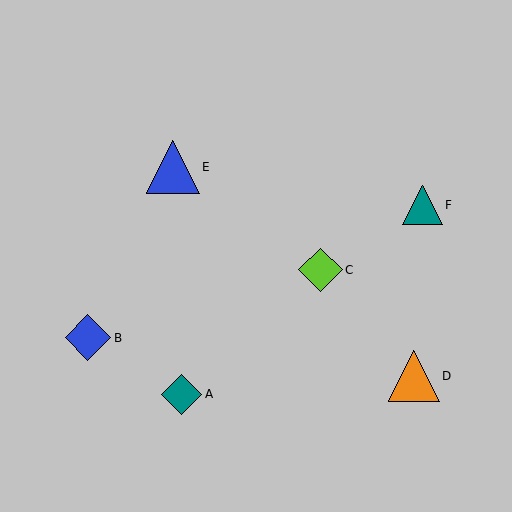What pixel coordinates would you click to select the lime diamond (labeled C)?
Click at (321, 270) to select the lime diamond C.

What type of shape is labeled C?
Shape C is a lime diamond.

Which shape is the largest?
The blue triangle (labeled E) is the largest.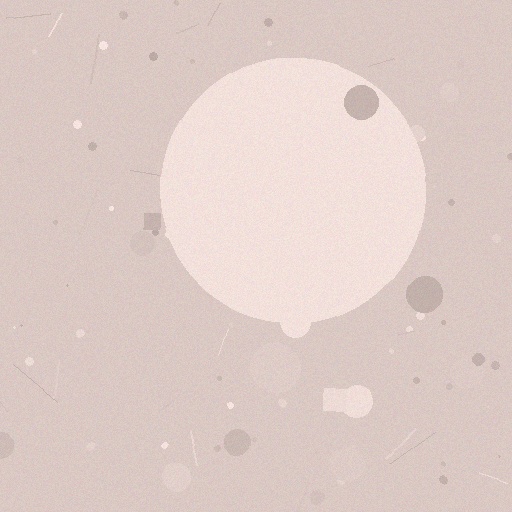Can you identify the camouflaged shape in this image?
The camouflaged shape is a circle.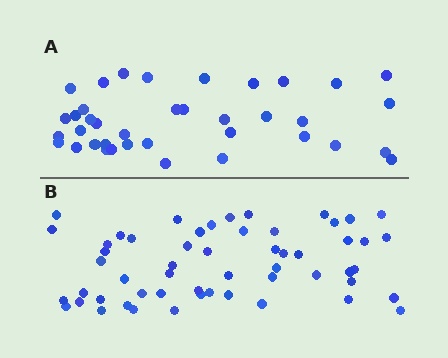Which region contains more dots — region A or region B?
Region B (the bottom region) has more dots.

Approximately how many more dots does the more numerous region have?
Region B has approximately 15 more dots than region A.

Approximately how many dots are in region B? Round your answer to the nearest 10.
About 60 dots. (The exact count is 55, which rounds to 60.)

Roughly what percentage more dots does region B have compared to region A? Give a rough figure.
About 45% more.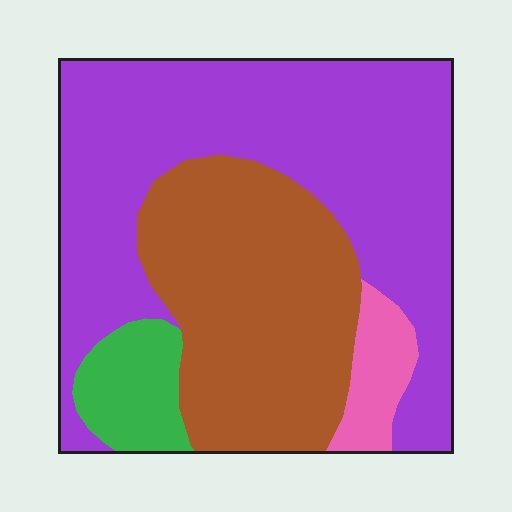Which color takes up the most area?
Purple, at roughly 55%.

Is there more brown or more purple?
Purple.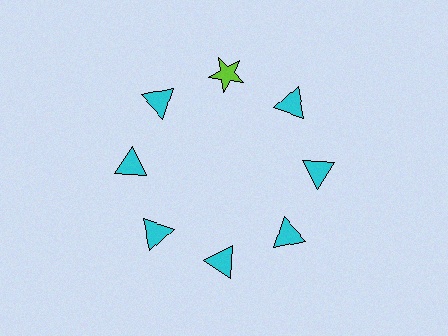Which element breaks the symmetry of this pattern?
The lime star at roughly the 12 o'clock position breaks the symmetry. All other shapes are cyan triangles.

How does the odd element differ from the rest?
It differs in both color (lime instead of cyan) and shape (star instead of triangle).